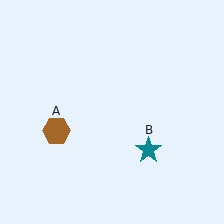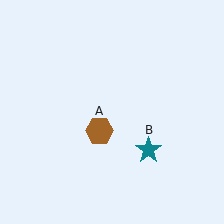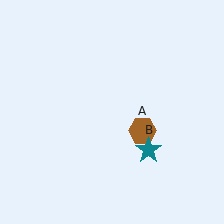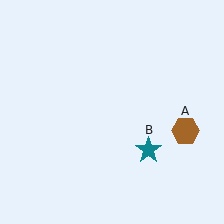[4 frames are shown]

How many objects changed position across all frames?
1 object changed position: brown hexagon (object A).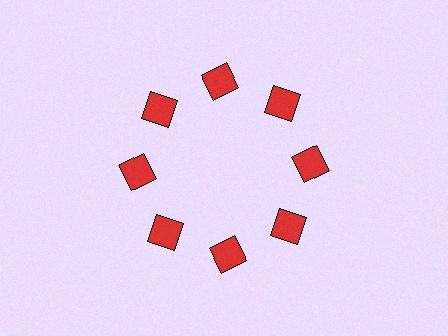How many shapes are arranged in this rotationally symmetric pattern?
There are 8 shapes, arranged in 8 groups of 1.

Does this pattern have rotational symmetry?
Yes, this pattern has 8-fold rotational symmetry. It looks the same after rotating 45 degrees around the center.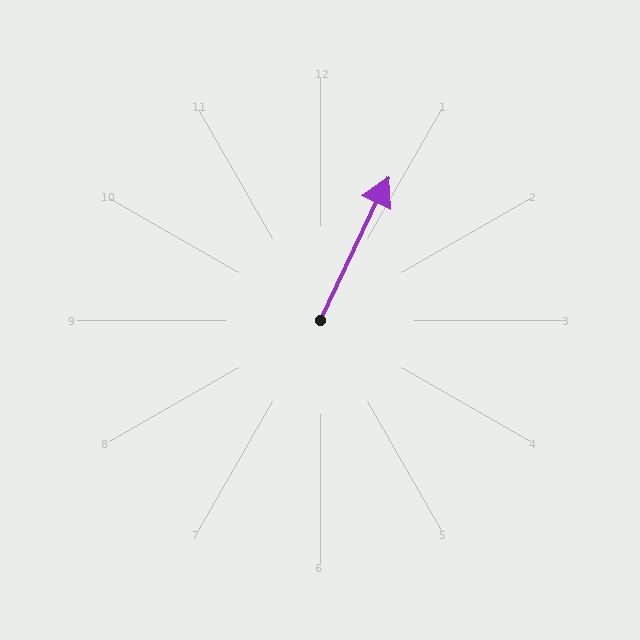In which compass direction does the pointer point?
Northeast.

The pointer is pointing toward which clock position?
Roughly 1 o'clock.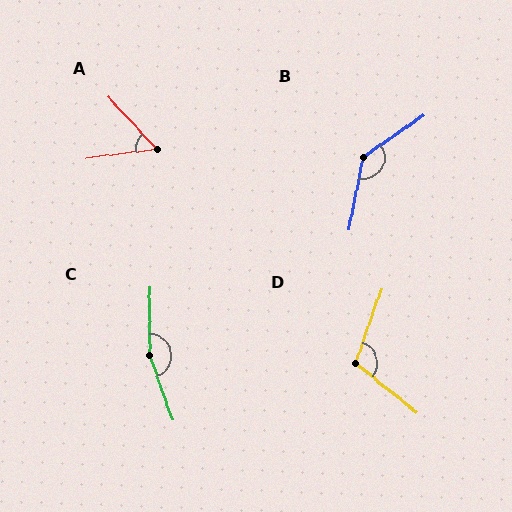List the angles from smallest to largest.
A (55°), D (110°), B (135°), C (161°).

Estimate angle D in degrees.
Approximately 110 degrees.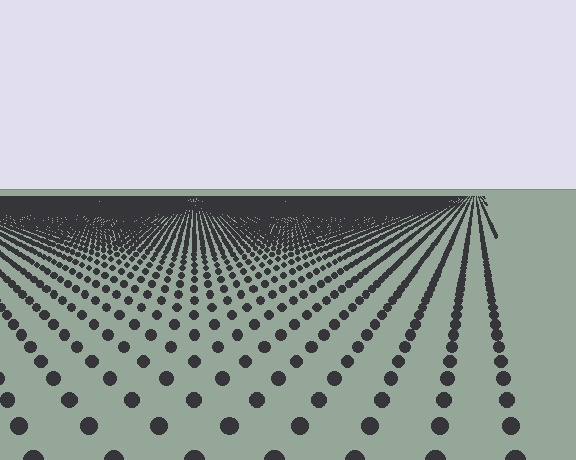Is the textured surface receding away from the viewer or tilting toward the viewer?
The surface is receding away from the viewer. Texture elements get smaller and denser toward the top.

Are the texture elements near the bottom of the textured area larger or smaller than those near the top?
Larger. Near the bottom, elements are closer to the viewer and appear at a bigger on-screen size.